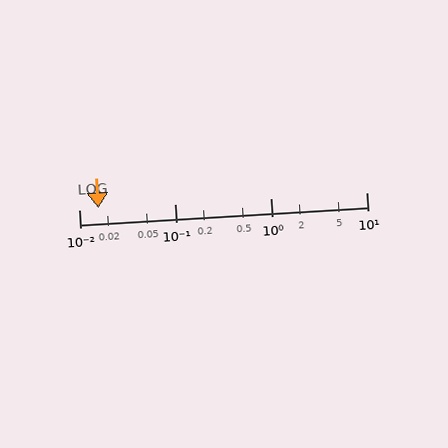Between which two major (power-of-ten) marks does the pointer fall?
The pointer is between 0.01 and 0.1.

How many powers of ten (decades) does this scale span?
The scale spans 3 decades, from 0.01 to 10.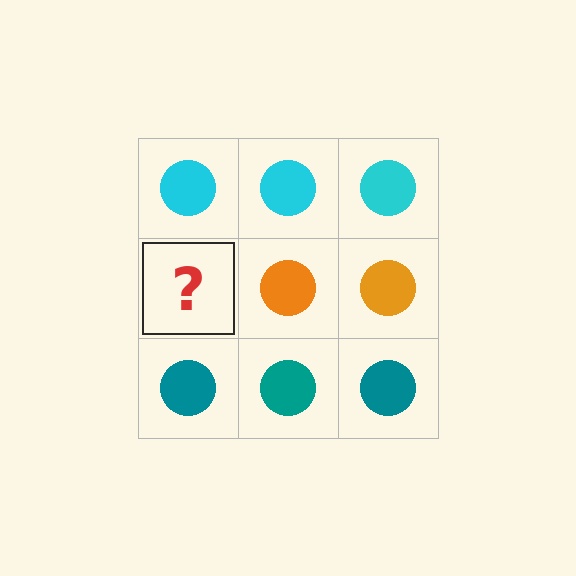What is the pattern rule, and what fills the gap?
The rule is that each row has a consistent color. The gap should be filled with an orange circle.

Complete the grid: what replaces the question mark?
The question mark should be replaced with an orange circle.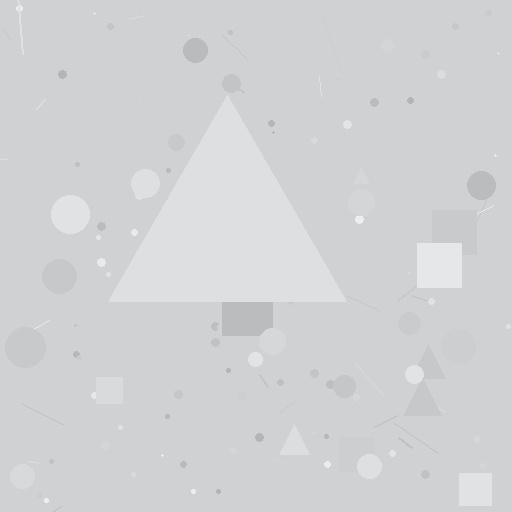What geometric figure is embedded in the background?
A triangle is embedded in the background.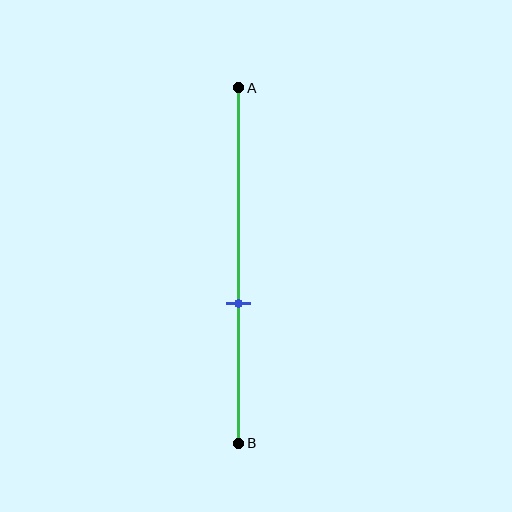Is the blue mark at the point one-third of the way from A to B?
No, the mark is at about 60% from A, not at the 33% one-third point.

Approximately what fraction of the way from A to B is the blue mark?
The blue mark is approximately 60% of the way from A to B.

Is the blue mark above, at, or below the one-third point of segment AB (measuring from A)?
The blue mark is below the one-third point of segment AB.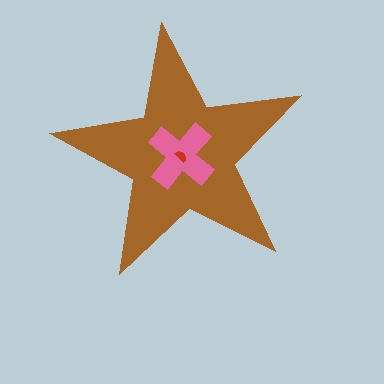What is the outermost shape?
The brown star.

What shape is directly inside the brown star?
The pink cross.